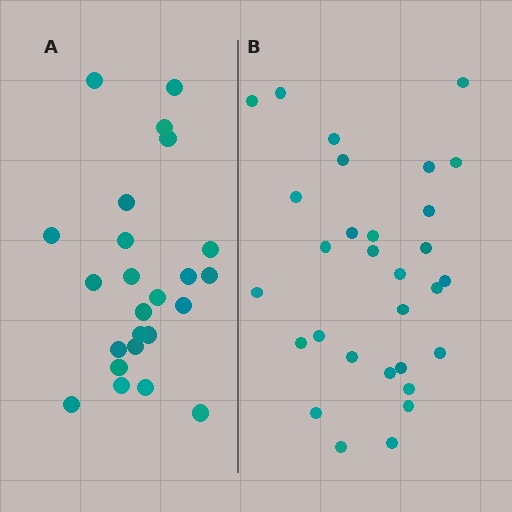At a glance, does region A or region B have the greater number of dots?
Region B (the right region) has more dots.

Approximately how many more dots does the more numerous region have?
Region B has about 6 more dots than region A.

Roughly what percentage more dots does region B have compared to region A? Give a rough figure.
About 25% more.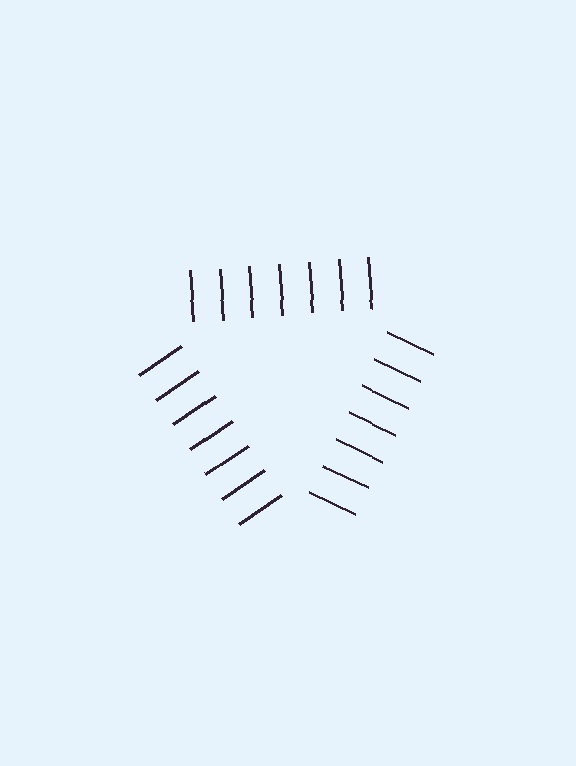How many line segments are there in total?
21 — 7 along each of the 3 edges.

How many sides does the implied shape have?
3 sides — the line-ends trace a triangle.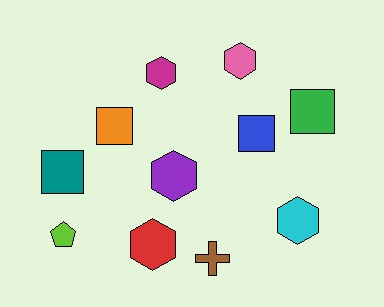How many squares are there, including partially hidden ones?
There are 4 squares.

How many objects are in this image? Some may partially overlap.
There are 11 objects.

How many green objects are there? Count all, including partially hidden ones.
There is 1 green object.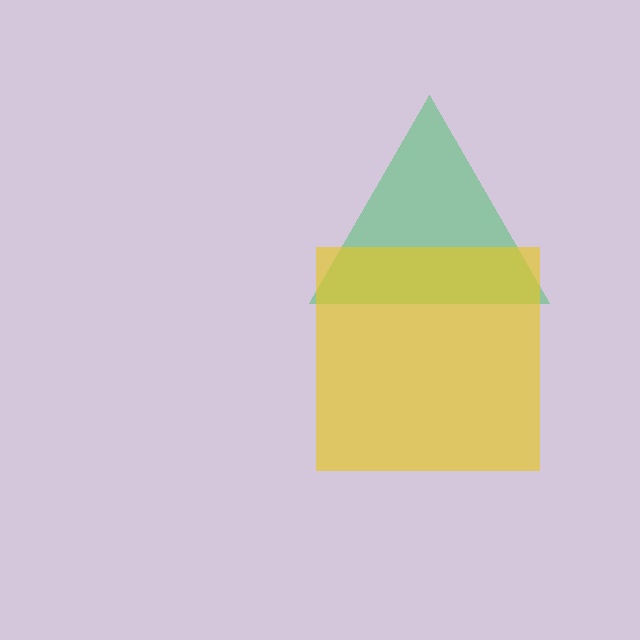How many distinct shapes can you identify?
There are 2 distinct shapes: a green triangle, a yellow square.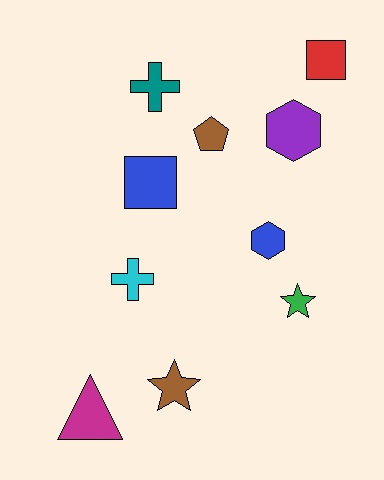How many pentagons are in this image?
There is 1 pentagon.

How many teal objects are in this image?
There is 1 teal object.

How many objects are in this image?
There are 10 objects.